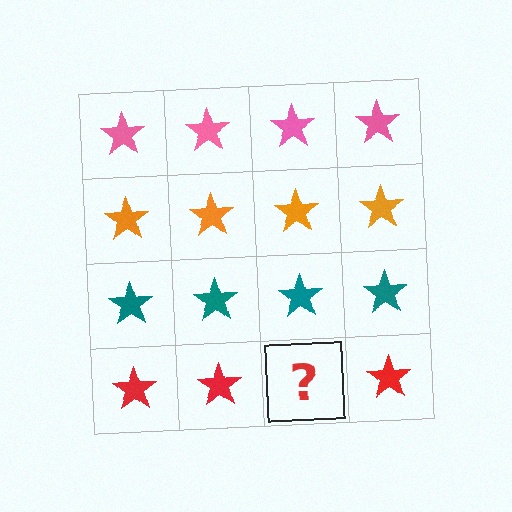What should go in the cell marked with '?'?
The missing cell should contain a red star.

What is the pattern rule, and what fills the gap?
The rule is that each row has a consistent color. The gap should be filled with a red star.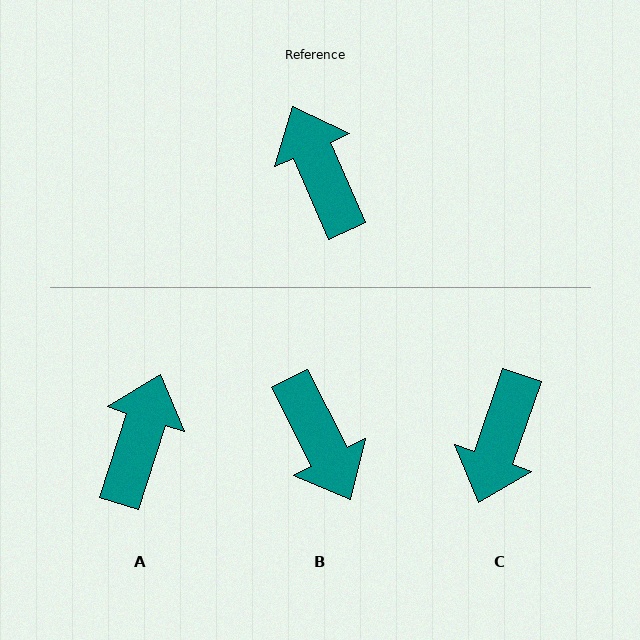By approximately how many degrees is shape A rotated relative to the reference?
Approximately 41 degrees clockwise.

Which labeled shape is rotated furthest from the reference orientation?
B, about 177 degrees away.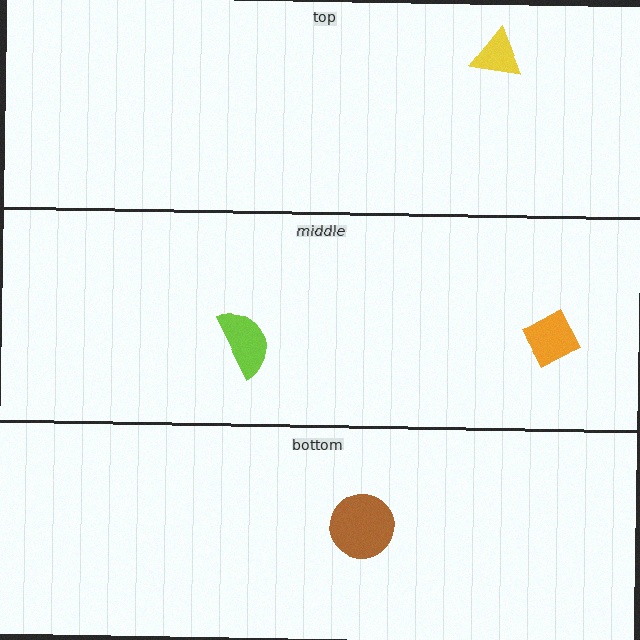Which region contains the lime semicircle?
The middle region.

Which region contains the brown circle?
The bottom region.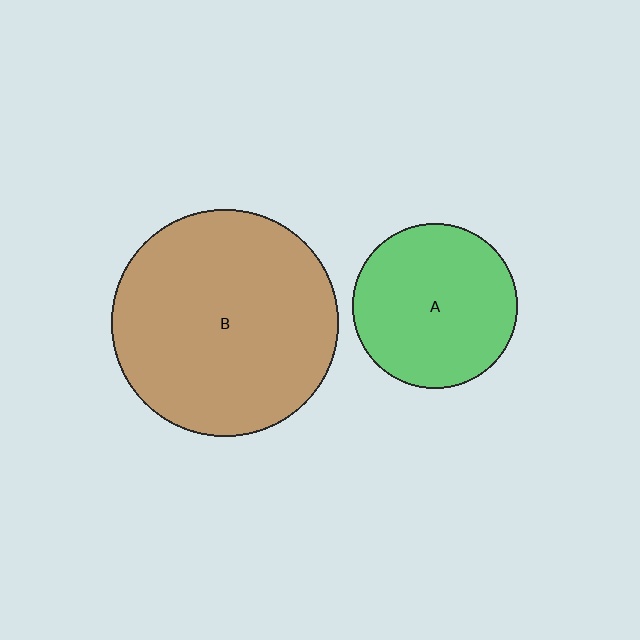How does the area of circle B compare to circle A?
Approximately 1.9 times.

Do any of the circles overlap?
No, none of the circles overlap.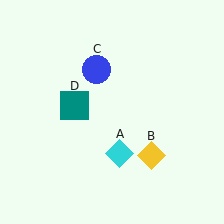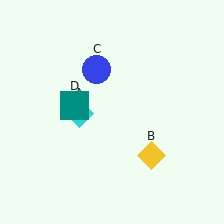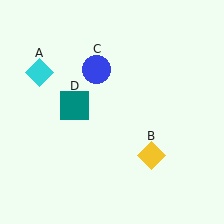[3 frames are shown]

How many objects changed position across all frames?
1 object changed position: cyan diamond (object A).